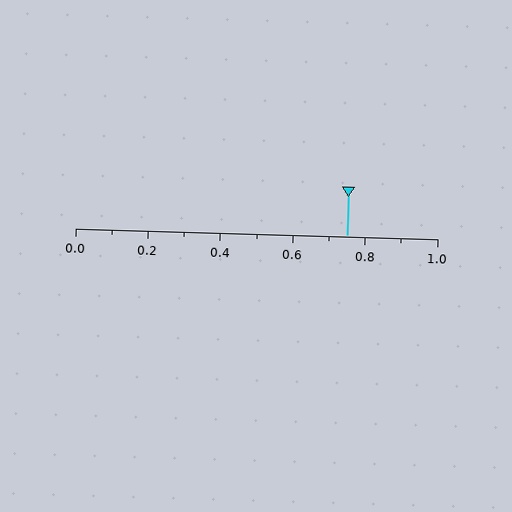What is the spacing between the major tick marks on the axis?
The major ticks are spaced 0.2 apart.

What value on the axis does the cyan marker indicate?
The marker indicates approximately 0.75.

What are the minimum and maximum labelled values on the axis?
The axis runs from 0.0 to 1.0.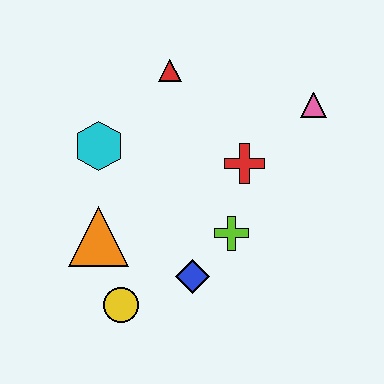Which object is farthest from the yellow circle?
The pink triangle is farthest from the yellow circle.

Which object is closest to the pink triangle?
The red cross is closest to the pink triangle.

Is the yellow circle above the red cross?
No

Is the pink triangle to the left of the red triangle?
No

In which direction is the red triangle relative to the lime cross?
The red triangle is above the lime cross.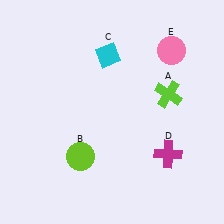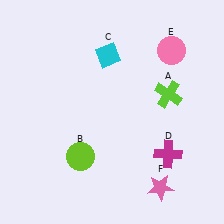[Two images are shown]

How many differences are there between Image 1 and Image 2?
There is 1 difference between the two images.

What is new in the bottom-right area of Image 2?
A pink star (F) was added in the bottom-right area of Image 2.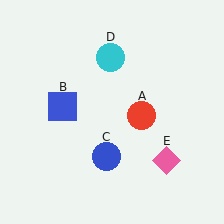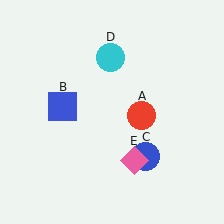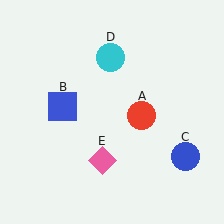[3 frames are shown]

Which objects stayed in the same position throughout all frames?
Red circle (object A) and blue square (object B) and cyan circle (object D) remained stationary.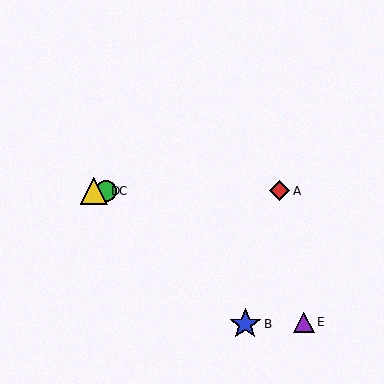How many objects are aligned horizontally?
3 objects (A, C, D) are aligned horizontally.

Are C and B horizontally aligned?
No, C is at y≈191 and B is at y≈324.